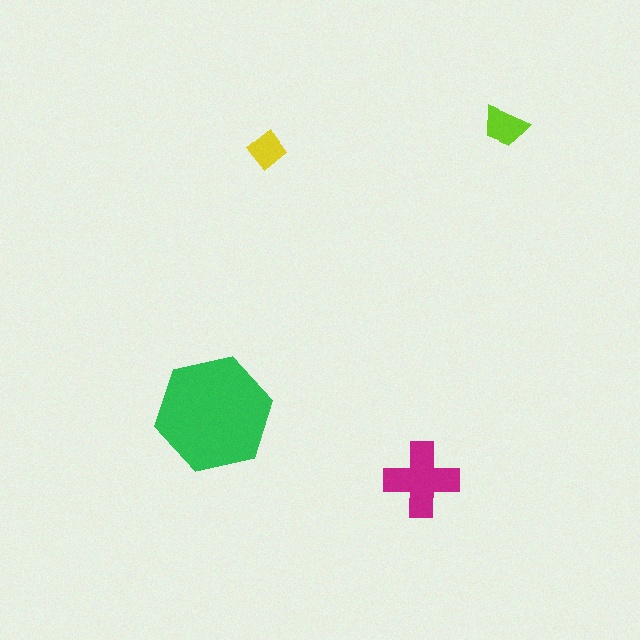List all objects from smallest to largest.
The yellow diamond, the lime trapezoid, the magenta cross, the green hexagon.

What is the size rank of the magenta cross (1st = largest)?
2nd.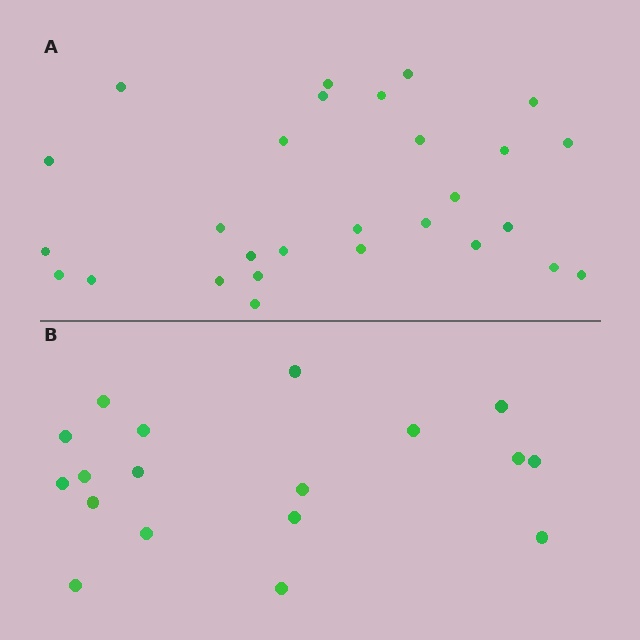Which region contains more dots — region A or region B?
Region A (the top region) has more dots.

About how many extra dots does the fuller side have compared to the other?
Region A has roughly 10 or so more dots than region B.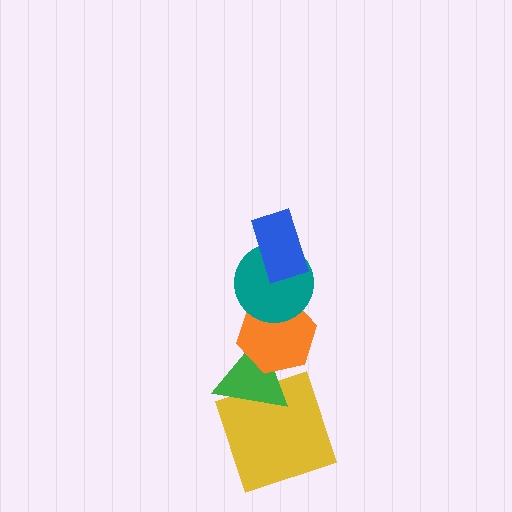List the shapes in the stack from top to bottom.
From top to bottom: the blue rectangle, the teal circle, the orange hexagon, the green triangle, the yellow square.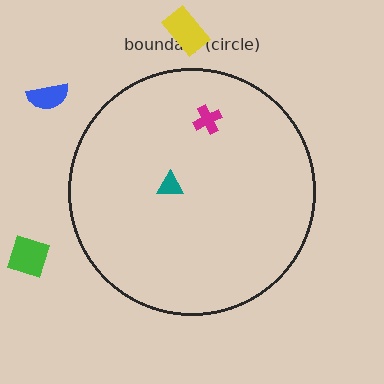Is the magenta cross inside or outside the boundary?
Inside.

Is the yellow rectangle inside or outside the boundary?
Outside.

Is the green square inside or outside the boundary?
Outside.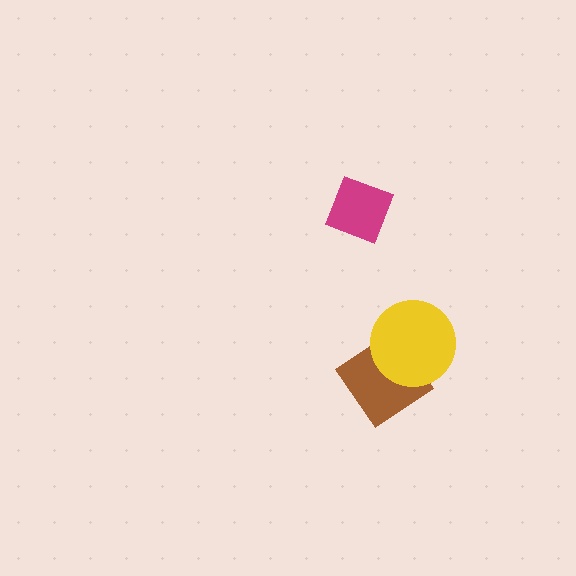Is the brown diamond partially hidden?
Yes, it is partially covered by another shape.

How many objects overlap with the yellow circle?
1 object overlaps with the yellow circle.